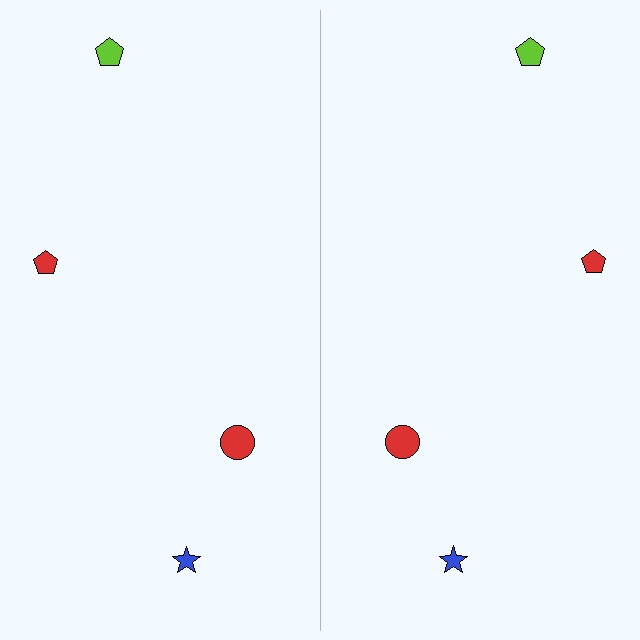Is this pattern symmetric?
Yes, this pattern has bilateral (reflection) symmetry.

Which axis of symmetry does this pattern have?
The pattern has a vertical axis of symmetry running through the center of the image.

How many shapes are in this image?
There are 8 shapes in this image.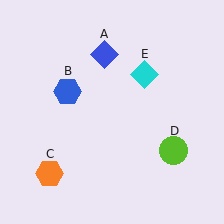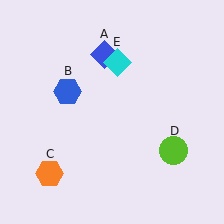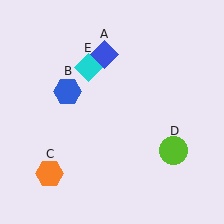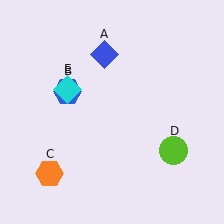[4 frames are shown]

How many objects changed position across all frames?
1 object changed position: cyan diamond (object E).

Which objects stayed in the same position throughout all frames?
Blue diamond (object A) and blue hexagon (object B) and orange hexagon (object C) and lime circle (object D) remained stationary.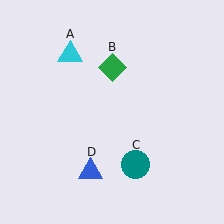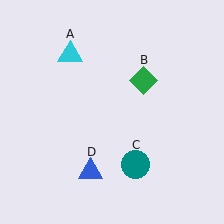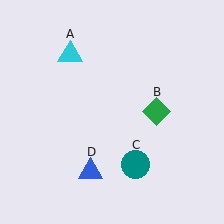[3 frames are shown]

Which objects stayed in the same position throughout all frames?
Cyan triangle (object A) and teal circle (object C) and blue triangle (object D) remained stationary.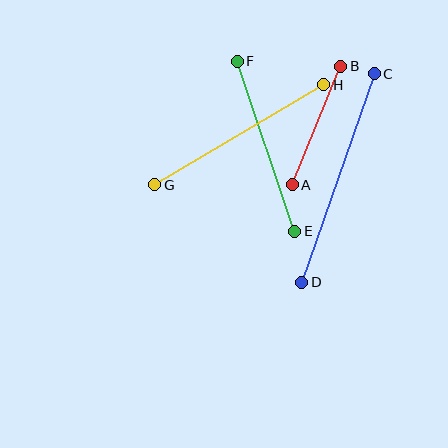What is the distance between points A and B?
The distance is approximately 128 pixels.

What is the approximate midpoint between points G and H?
The midpoint is at approximately (239, 135) pixels.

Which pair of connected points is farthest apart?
Points C and D are farthest apart.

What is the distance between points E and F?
The distance is approximately 179 pixels.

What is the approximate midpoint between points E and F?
The midpoint is at approximately (266, 146) pixels.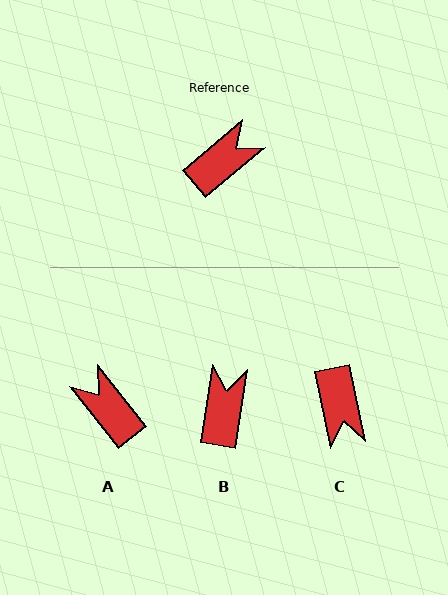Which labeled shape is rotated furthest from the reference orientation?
C, about 119 degrees away.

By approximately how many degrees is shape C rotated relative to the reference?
Approximately 119 degrees clockwise.